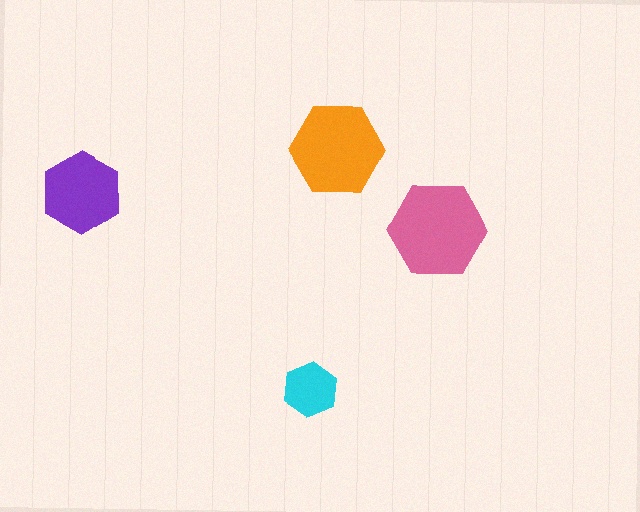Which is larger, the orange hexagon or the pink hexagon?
The pink one.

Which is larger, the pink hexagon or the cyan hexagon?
The pink one.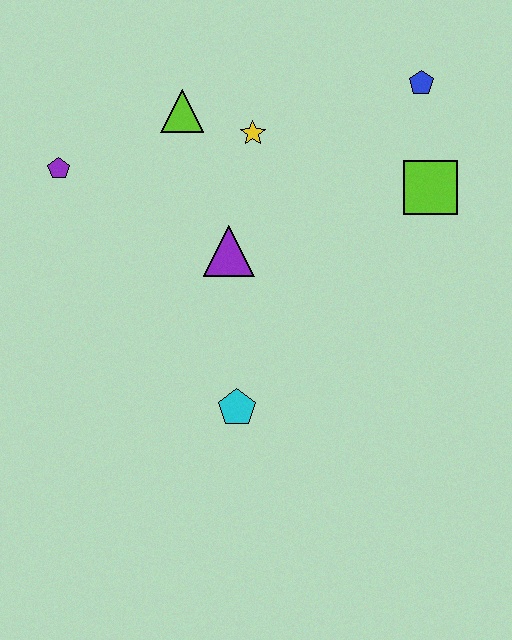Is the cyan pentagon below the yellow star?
Yes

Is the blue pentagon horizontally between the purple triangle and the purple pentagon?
No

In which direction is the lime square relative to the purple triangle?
The lime square is to the right of the purple triangle.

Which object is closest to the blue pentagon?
The lime square is closest to the blue pentagon.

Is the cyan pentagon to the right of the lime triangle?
Yes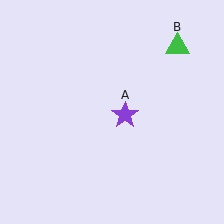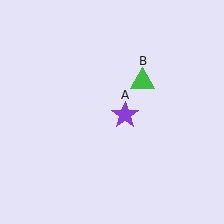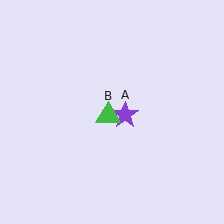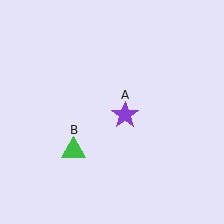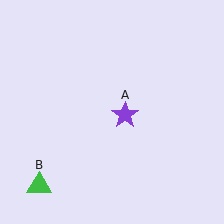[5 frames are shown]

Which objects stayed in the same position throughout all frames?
Purple star (object A) remained stationary.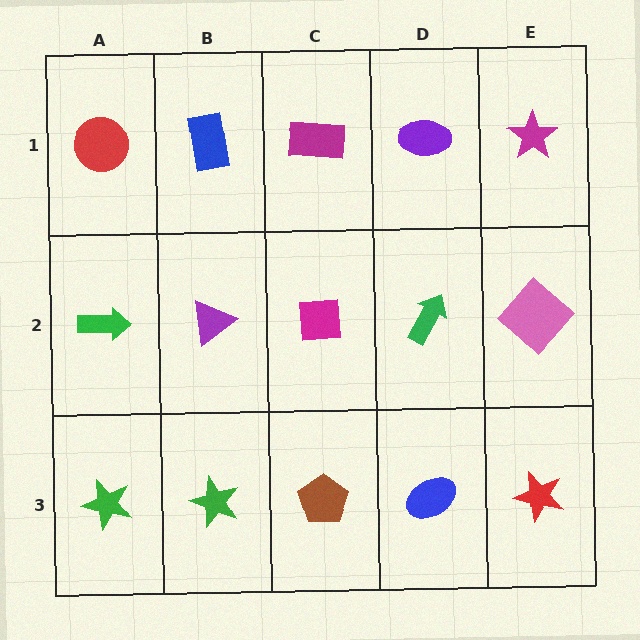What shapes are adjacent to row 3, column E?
A pink diamond (row 2, column E), a blue ellipse (row 3, column D).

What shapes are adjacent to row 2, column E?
A magenta star (row 1, column E), a red star (row 3, column E), a green arrow (row 2, column D).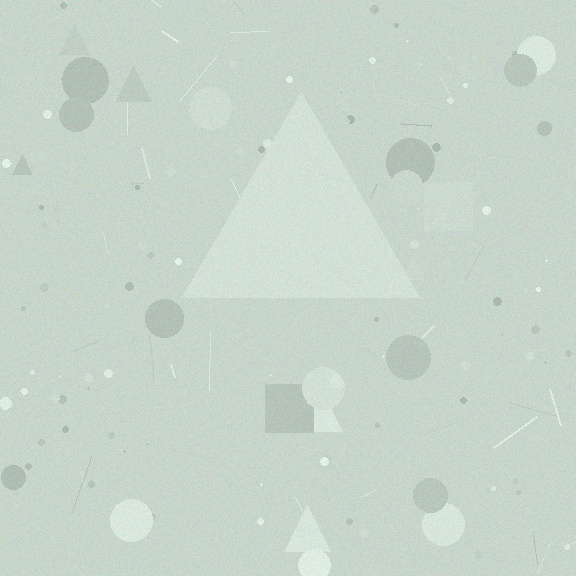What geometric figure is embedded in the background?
A triangle is embedded in the background.